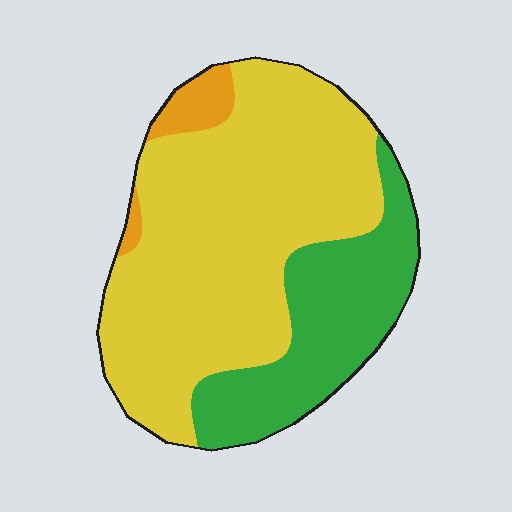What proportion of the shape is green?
Green covers 28% of the shape.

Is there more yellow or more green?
Yellow.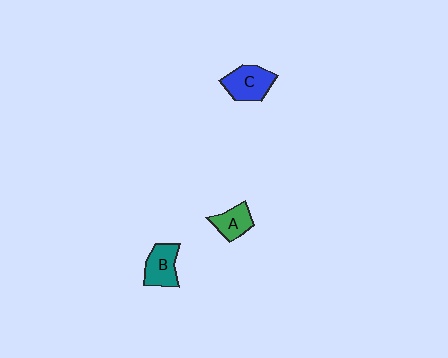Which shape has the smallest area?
Shape A (green).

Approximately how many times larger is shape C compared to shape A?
Approximately 1.4 times.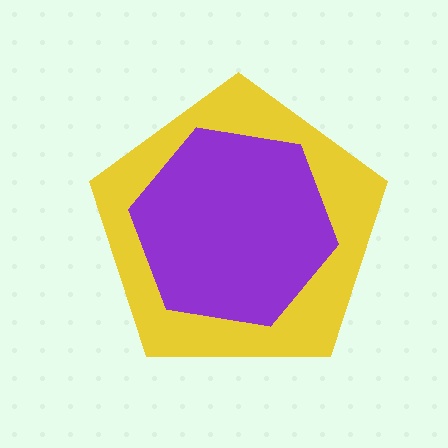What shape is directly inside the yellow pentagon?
The purple hexagon.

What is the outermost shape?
The yellow pentagon.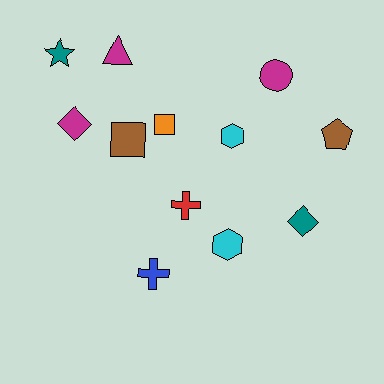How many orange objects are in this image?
There is 1 orange object.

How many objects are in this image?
There are 12 objects.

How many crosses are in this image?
There are 2 crosses.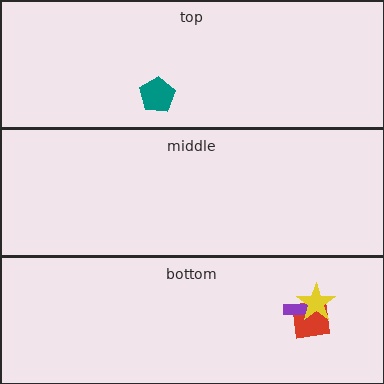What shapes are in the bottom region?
The red square, the purple arrow, the yellow star.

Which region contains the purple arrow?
The bottom region.